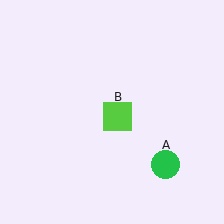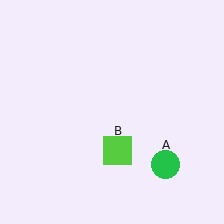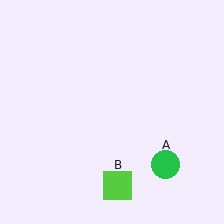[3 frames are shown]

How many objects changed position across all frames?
1 object changed position: lime square (object B).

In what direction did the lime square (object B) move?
The lime square (object B) moved down.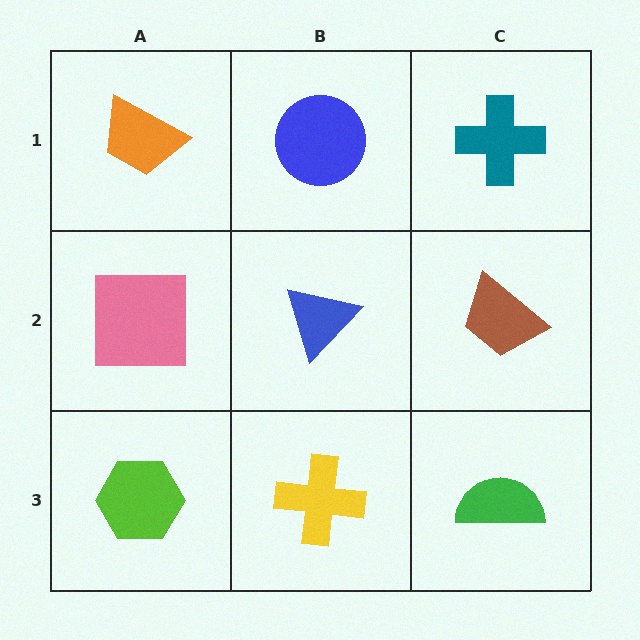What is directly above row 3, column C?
A brown trapezoid.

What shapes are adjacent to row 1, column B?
A blue triangle (row 2, column B), an orange trapezoid (row 1, column A), a teal cross (row 1, column C).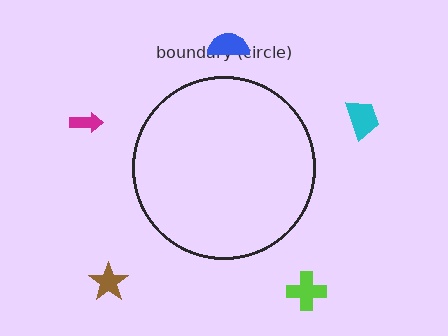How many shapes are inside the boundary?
0 inside, 5 outside.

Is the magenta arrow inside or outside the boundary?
Outside.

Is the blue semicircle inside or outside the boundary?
Outside.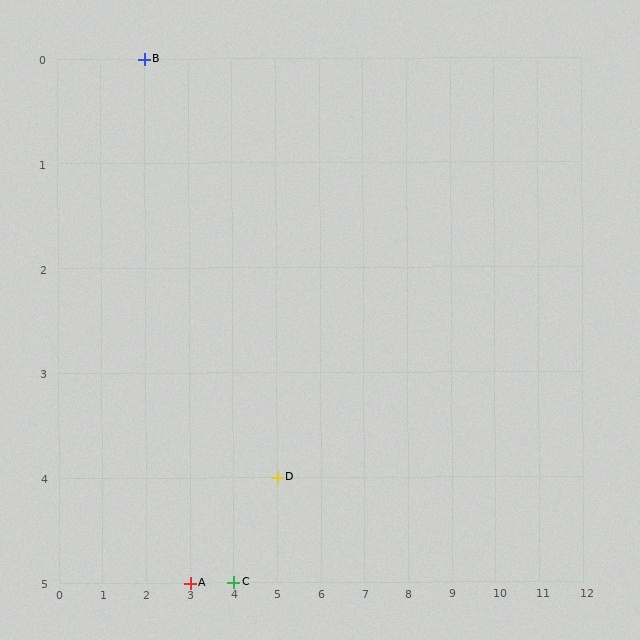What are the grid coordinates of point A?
Point A is at grid coordinates (3, 5).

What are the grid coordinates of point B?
Point B is at grid coordinates (2, 0).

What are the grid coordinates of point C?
Point C is at grid coordinates (4, 5).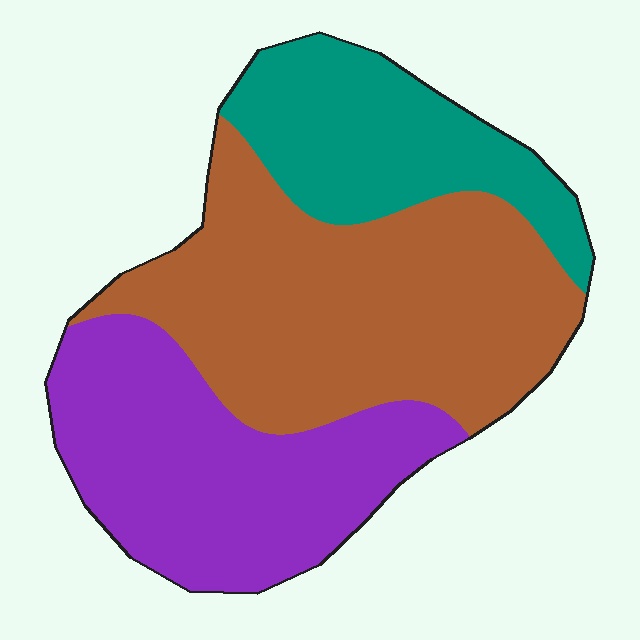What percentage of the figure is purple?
Purple takes up about one third (1/3) of the figure.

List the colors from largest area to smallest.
From largest to smallest: brown, purple, teal.